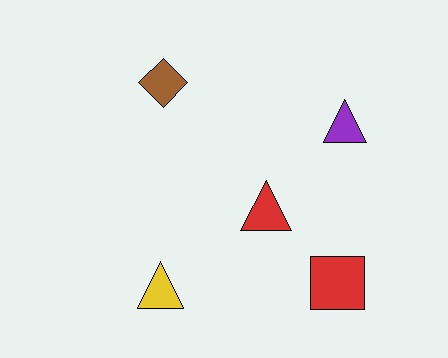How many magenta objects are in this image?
There are no magenta objects.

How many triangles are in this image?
There are 3 triangles.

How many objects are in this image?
There are 5 objects.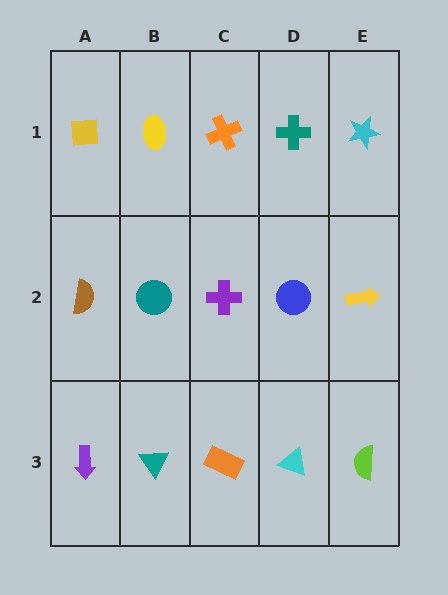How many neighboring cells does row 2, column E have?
3.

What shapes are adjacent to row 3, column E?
A yellow arrow (row 2, column E), a cyan triangle (row 3, column D).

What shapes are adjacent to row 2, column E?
A cyan star (row 1, column E), a lime semicircle (row 3, column E), a blue circle (row 2, column D).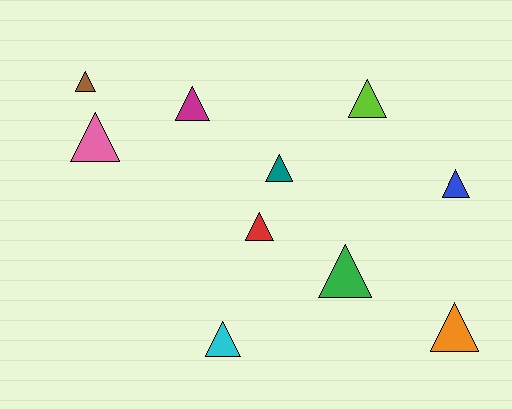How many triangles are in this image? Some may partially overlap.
There are 10 triangles.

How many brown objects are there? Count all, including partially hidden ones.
There is 1 brown object.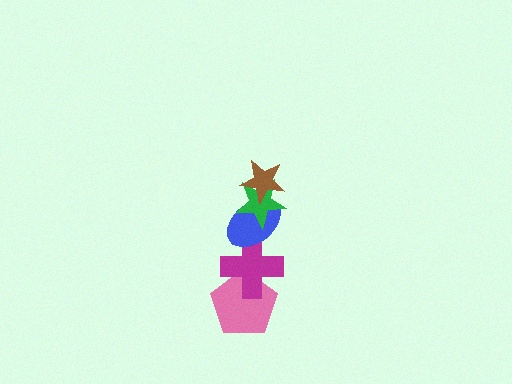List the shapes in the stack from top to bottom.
From top to bottom: the brown star, the green star, the blue ellipse, the magenta cross, the pink pentagon.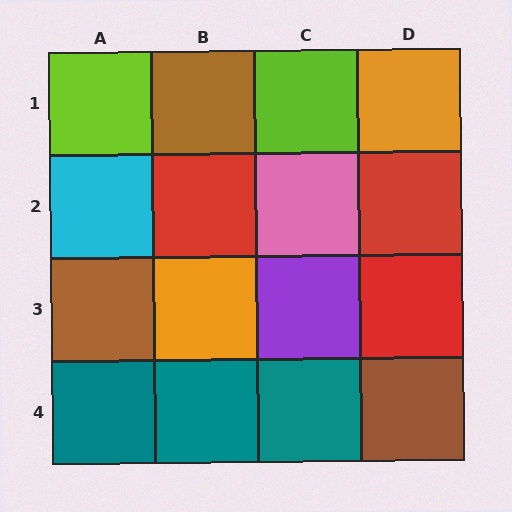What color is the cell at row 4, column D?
Brown.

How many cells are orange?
2 cells are orange.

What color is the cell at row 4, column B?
Teal.